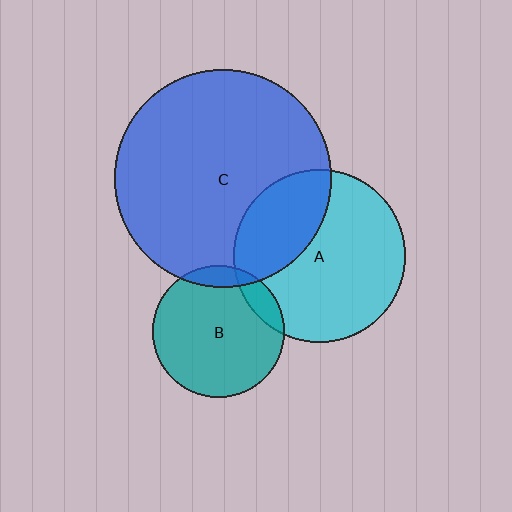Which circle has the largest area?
Circle C (blue).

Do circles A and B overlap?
Yes.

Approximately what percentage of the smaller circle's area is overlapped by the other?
Approximately 10%.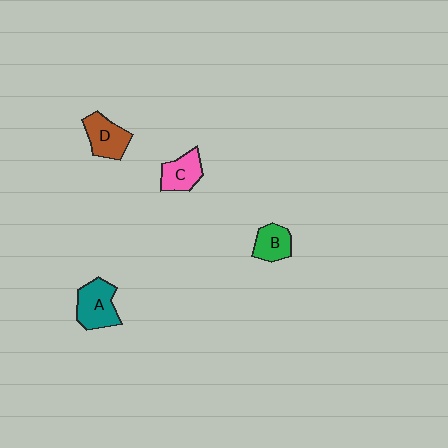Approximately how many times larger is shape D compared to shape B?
Approximately 1.2 times.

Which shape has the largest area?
Shape A (teal).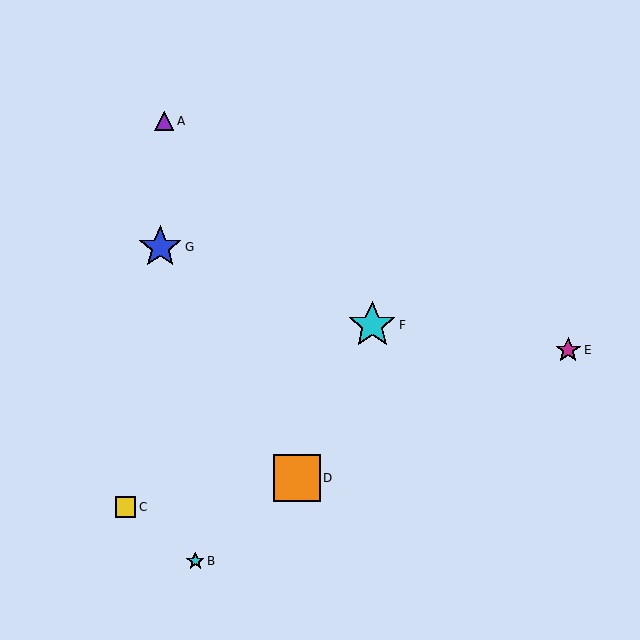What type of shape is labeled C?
Shape C is a yellow square.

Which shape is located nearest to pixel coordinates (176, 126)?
The purple triangle (labeled A) at (164, 121) is nearest to that location.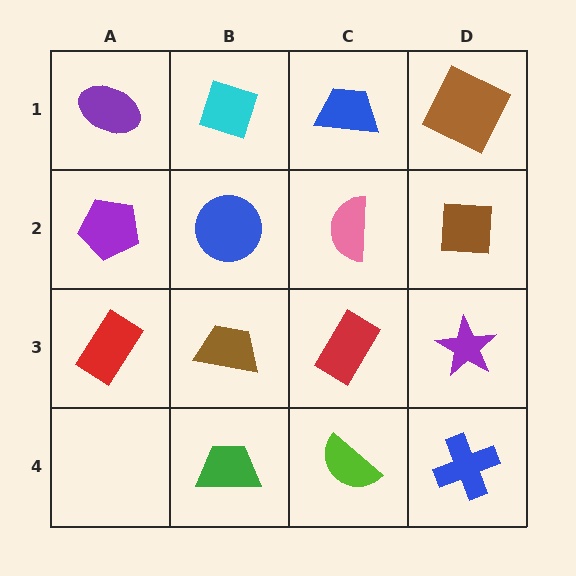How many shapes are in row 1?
4 shapes.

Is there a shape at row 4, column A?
No, that cell is empty.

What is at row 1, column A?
A purple ellipse.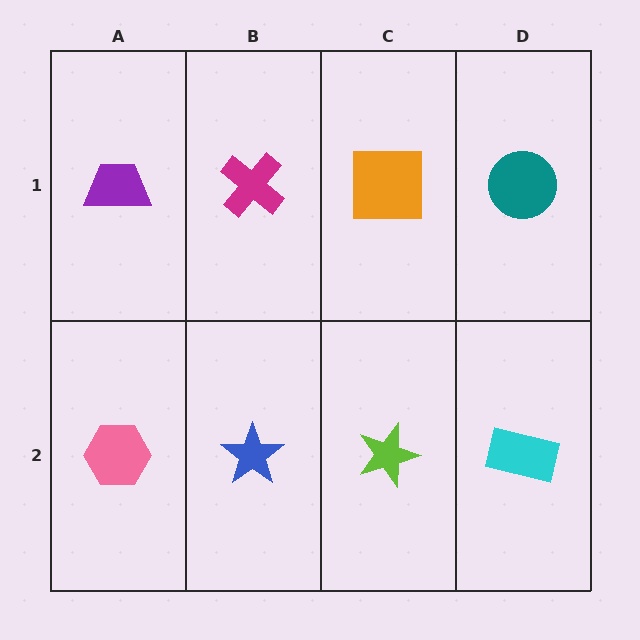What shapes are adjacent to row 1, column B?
A blue star (row 2, column B), a purple trapezoid (row 1, column A), an orange square (row 1, column C).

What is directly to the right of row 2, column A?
A blue star.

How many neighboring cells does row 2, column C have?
3.